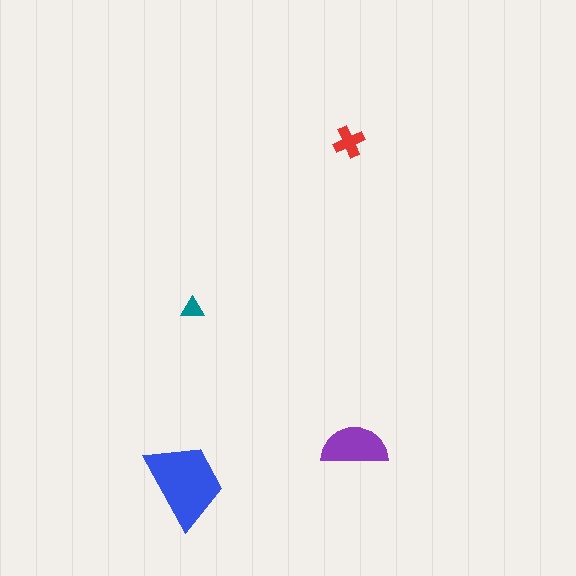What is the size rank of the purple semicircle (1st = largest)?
2nd.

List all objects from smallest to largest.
The teal triangle, the red cross, the purple semicircle, the blue trapezoid.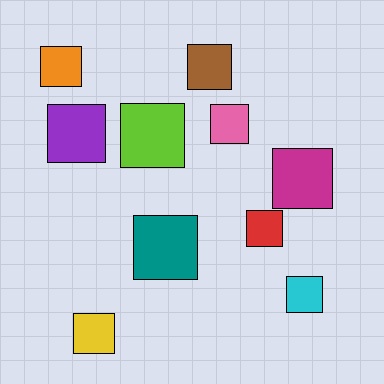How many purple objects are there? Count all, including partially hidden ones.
There is 1 purple object.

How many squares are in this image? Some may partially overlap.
There are 10 squares.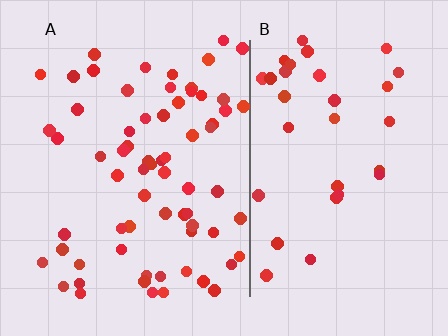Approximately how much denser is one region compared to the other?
Approximately 2.0× — region A over region B.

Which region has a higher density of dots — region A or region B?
A (the left).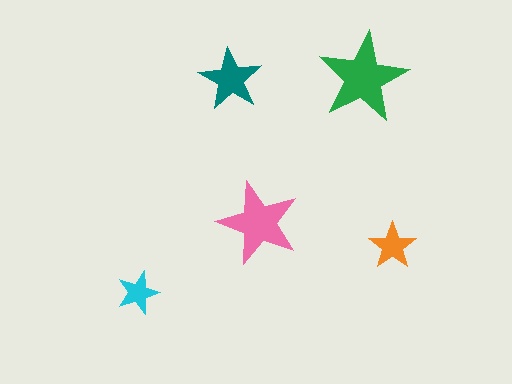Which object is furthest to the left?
The cyan star is leftmost.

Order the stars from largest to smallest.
the green one, the pink one, the teal one, the orange one, the cyan one.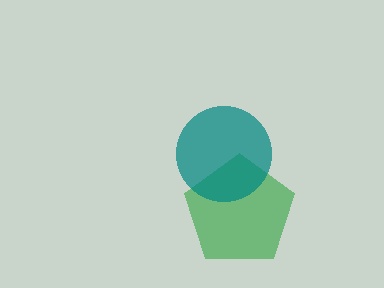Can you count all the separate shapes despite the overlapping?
Yes, there are 2 separate shapes.